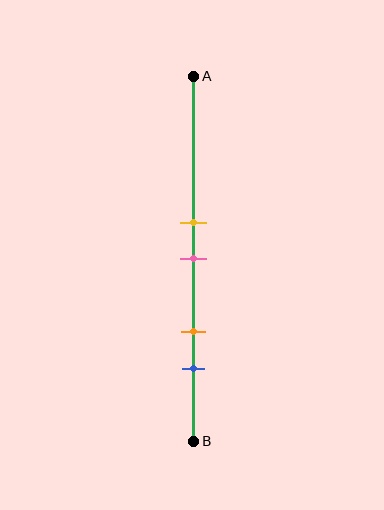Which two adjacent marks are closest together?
The yellow and pink marks are the closest adjacent pair.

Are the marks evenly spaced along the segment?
No, the marks are not evenly spaced.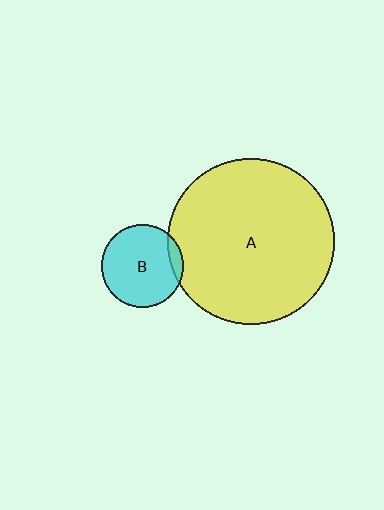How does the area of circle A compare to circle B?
Approximately 4.1 times.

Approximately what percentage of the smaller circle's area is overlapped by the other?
Approximately 10%.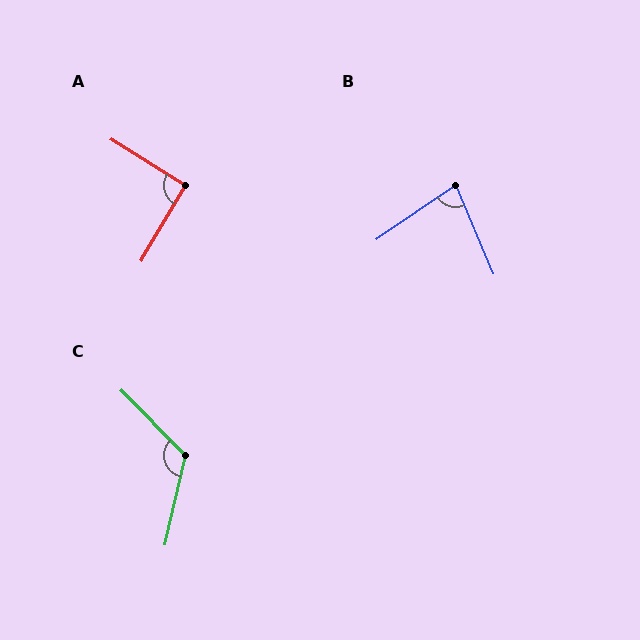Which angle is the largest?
C, at approximately 123 degrees.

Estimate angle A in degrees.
Approximately 91 degrees.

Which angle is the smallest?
B, at approximately 78 degrees.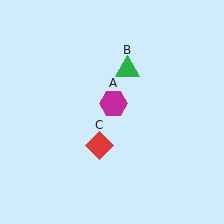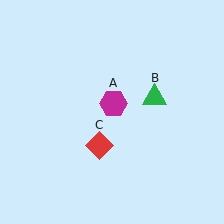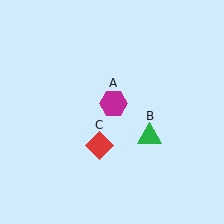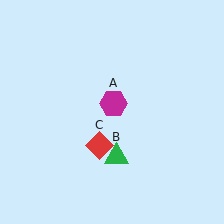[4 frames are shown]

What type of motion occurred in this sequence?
The green triangle (object B) rotated clockwise around the center of the scene.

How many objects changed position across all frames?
1 object changed position: green triangle (object B).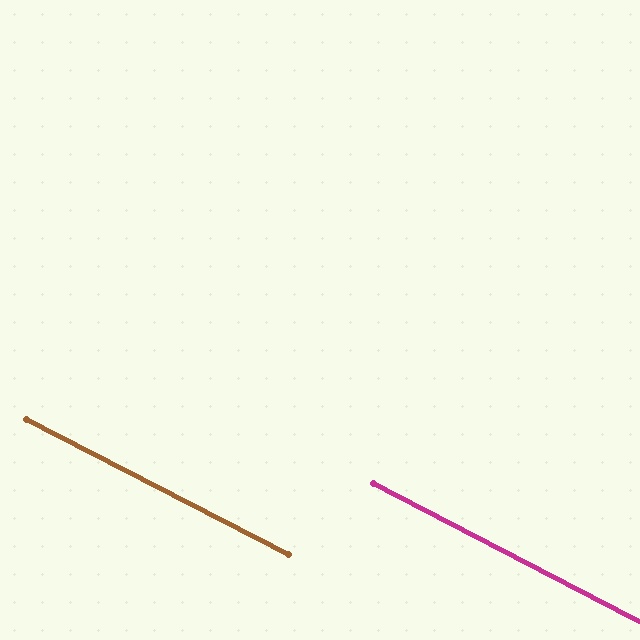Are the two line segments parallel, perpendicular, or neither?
Parallel — their directions differ by only 0.2°.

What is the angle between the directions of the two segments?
Approximately 0 degrees.